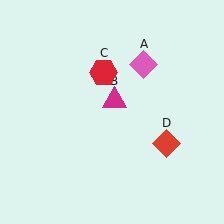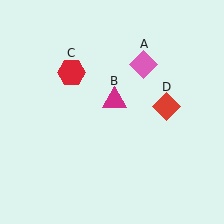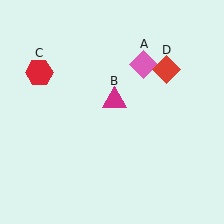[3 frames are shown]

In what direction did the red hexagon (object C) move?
The red hexagon (object C) moved left.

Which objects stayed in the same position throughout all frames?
Pink diamond (object A) and magenta triangle (object B) remained stationary.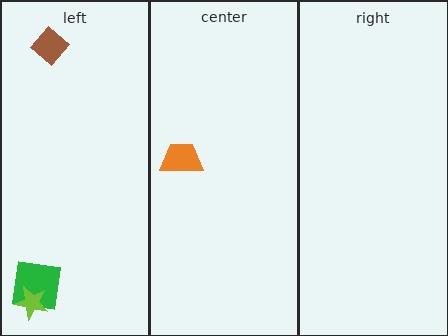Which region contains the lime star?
The left region.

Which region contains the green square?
The left region.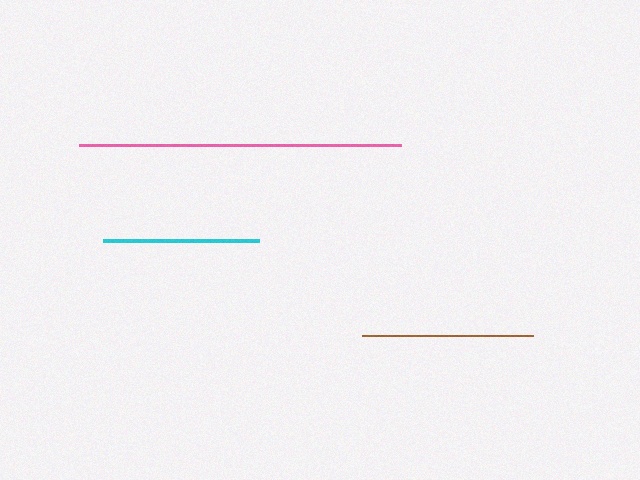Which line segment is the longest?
The pink line is the longest at approximately 322 pixels.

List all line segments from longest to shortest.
From longest to shortest: pink, brown, cyan.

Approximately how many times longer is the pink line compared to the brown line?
The pink line is approximately 1.9 times the length of the brown line.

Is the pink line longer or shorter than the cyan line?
The pink line is longer than the cyan line.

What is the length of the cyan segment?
The cyan segment is approximately 156 pixels long.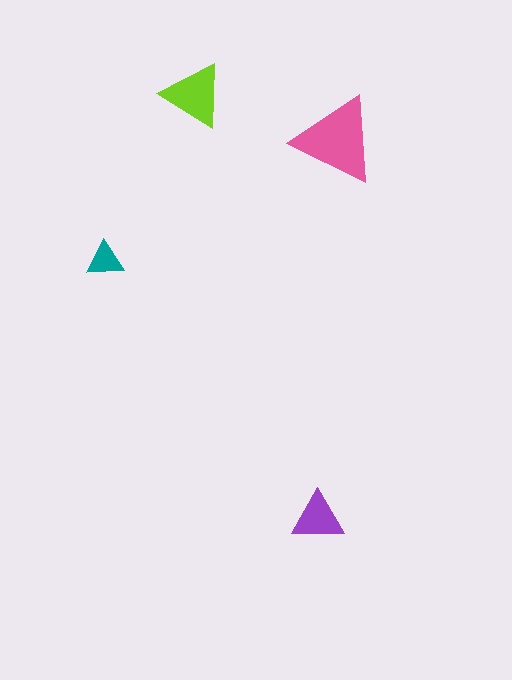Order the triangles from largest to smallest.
the pink one, the lime one, the purple one, the teal one.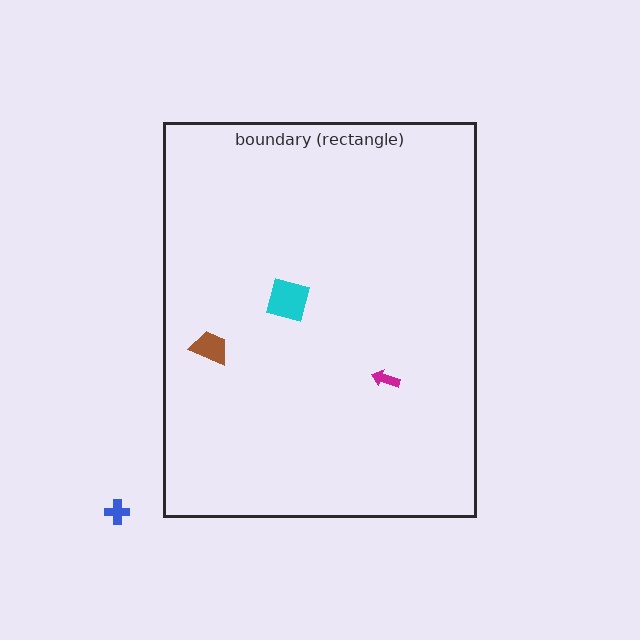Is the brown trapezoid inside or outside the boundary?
Inside.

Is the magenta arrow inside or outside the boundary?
Inside.